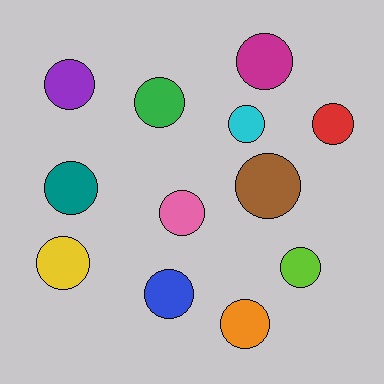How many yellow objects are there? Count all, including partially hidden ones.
There is 1 yellow object.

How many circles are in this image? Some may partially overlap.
There are 12 circles.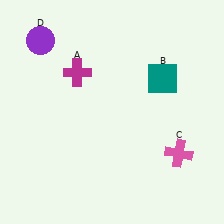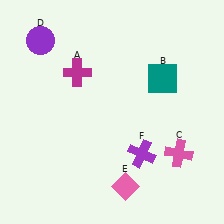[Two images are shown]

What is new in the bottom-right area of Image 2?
A purple cross (F) was added in the bottom-right area of Image 2.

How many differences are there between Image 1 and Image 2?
There are 2 differences between the two images.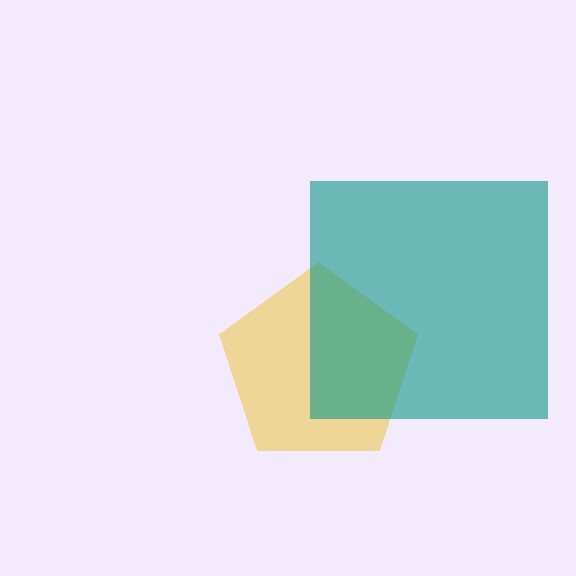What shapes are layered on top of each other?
The layered shapes are: a yellow pentagon, a teal square.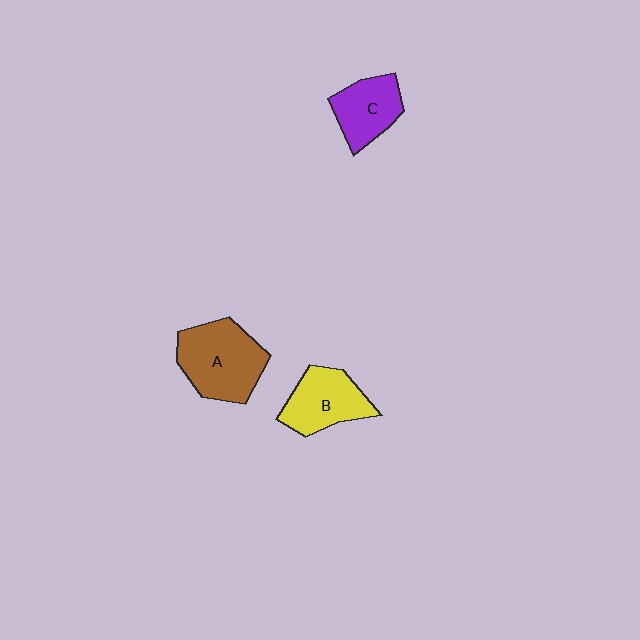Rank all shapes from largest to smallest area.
From largest to smallest: A (brown), B (yellow), C (purple).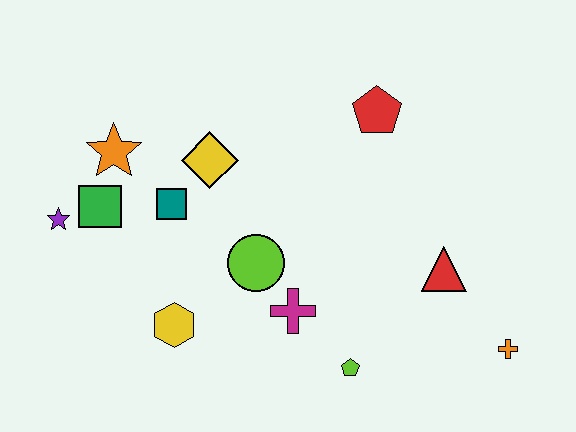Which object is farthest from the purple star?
The orange cross is farthest from the purple star.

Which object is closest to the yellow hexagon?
The lime circle is closest to the yellow hexagon.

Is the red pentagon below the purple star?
No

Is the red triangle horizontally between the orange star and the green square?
No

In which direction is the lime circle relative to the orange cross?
The lime circle is to the left of the orange cross.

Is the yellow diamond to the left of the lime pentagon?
Yes